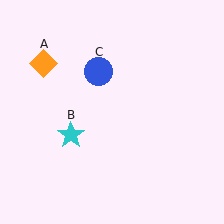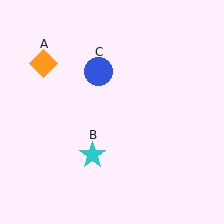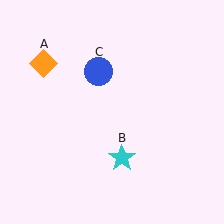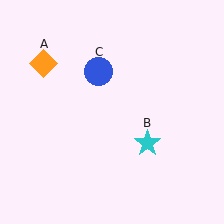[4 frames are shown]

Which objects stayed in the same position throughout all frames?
Orange diamond (object A) and blue circle (object C) remained stationary.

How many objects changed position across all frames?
1 object changed position: cyan star (object B).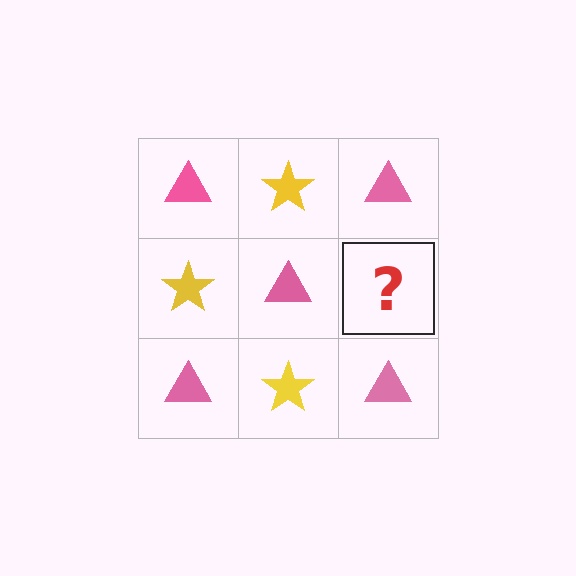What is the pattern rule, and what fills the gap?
The rule is that it alternates pink triangle and yellow star in a checkerboard pattern. The gap should be filled with a yellow star.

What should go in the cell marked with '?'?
The missing cell should contain a yellow star.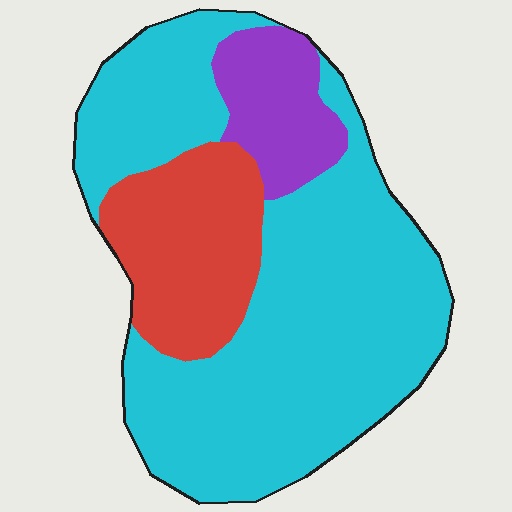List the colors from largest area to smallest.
From largest to smallest: cyan, red, purple.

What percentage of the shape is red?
Red takes up about one fifth (1/5) of the shape.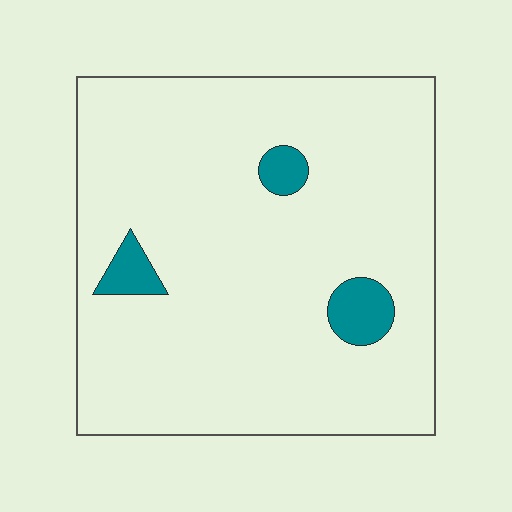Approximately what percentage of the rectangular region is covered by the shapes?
Approximately 5%.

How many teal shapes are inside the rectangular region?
3.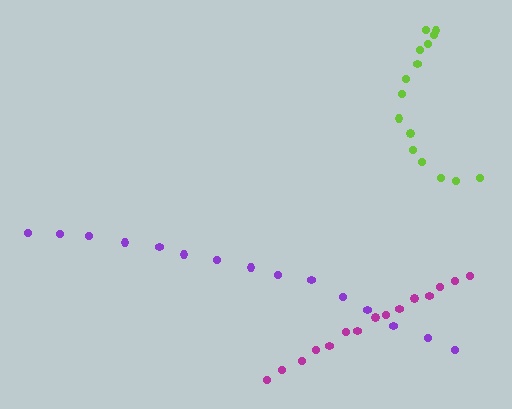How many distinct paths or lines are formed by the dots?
There are 3 distinct paths.